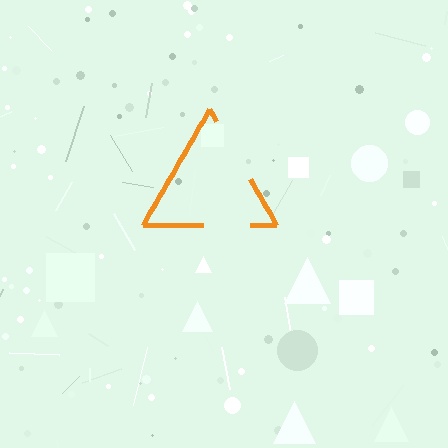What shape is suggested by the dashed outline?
The dashed outline suggests a triangle.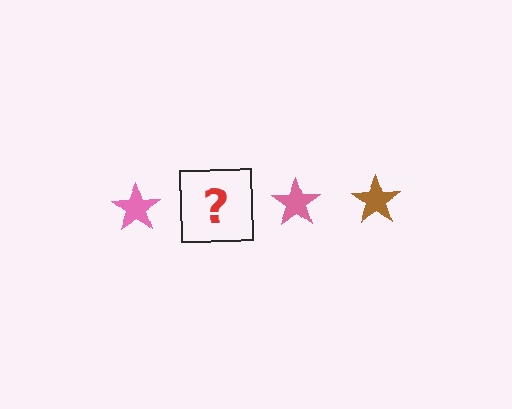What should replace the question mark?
The question mark should be replaced with a brown star.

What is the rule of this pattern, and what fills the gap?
The rule is that the pattern cycles through pink, brown stars. The gap should be filled with a brown star.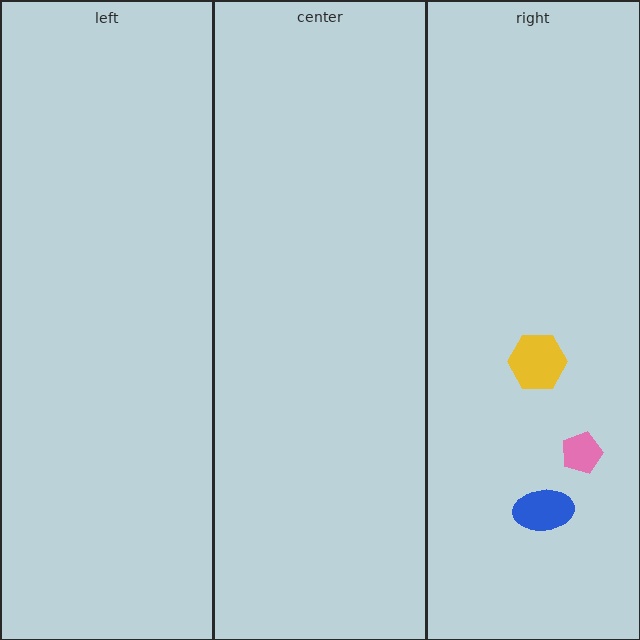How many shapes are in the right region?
3.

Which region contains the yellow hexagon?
The right region.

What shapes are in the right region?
The blue ellipse, the yellow hexagon, the pink pentagon.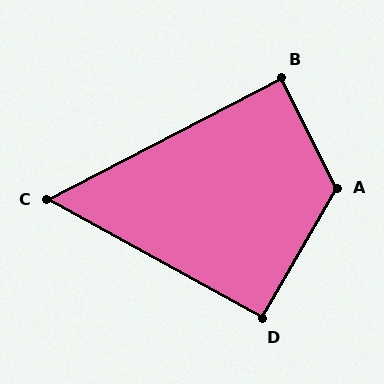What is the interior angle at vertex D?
Approximately 91 degrees (approximately right).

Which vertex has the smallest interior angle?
C, at approximately 56 degrees.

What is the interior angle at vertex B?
Approximately 89 degrees (approximately right).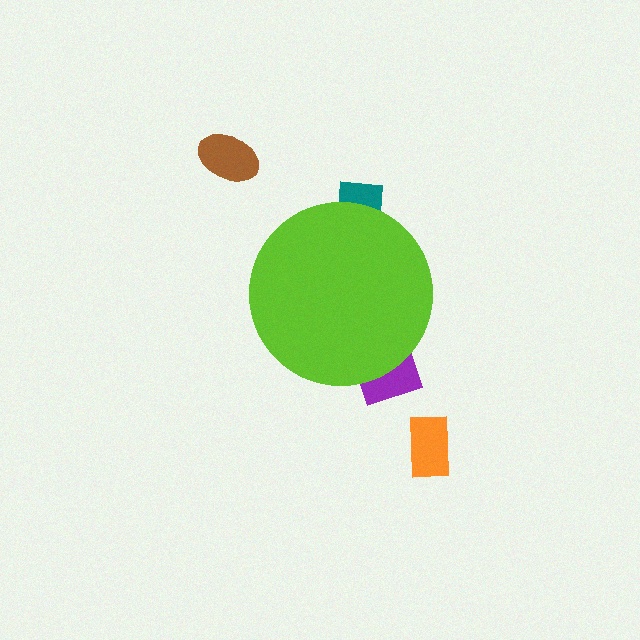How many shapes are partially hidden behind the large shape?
2 shapes are partially hidden.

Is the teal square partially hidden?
Yes, the teal square is partially hidden behind the lime circle.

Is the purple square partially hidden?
Yes, the purple square is partially hidden behind the lime circle.